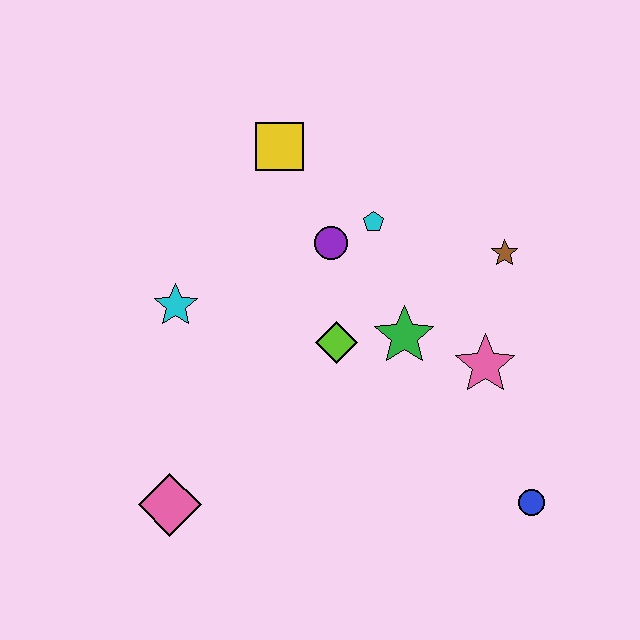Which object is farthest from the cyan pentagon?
The pink diamond is farthest from the cyan pentagon.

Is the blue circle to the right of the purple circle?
Yes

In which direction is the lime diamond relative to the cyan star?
The lime diamond is to the right of the cyan star.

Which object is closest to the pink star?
The green star is closest to the pink star.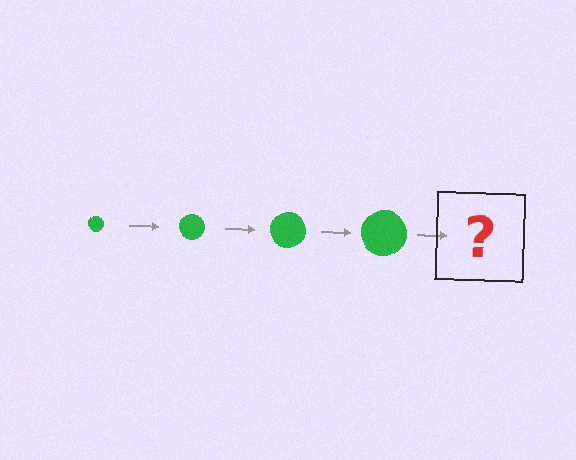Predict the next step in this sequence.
The next step is a green circle, larger than the previous one.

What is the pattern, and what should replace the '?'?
The pattern is that the circle gets progressively larger each step. The '?' should be a green circle, larger than the previous one.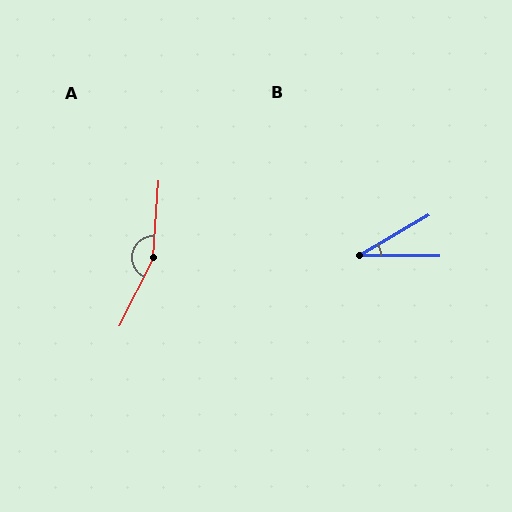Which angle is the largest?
A, at approximately 157 degrees.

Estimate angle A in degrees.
Approximately 157 degrees.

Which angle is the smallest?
B, at approximately 31 degrees.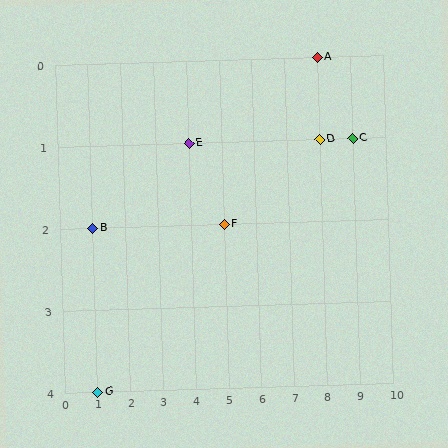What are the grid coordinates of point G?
Point G is at grid coordinates (1, 4).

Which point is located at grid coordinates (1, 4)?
Point G is at (1, 4).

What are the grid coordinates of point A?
Point A is at grid coordinates (8, 0).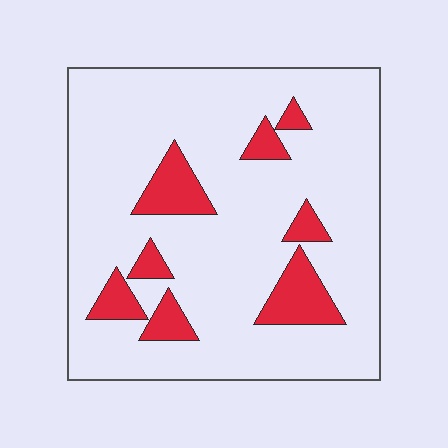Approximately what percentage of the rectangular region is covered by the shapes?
Approximately 15%.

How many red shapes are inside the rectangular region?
8.